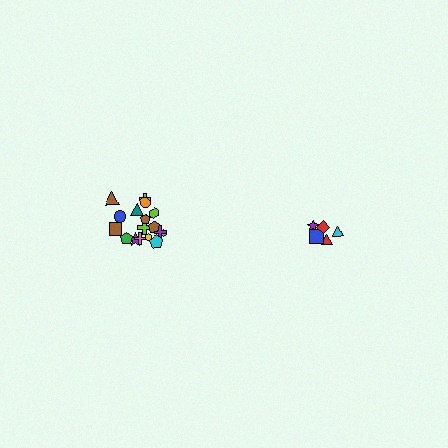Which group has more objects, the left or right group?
The left group.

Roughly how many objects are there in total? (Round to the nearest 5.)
Roughly 25 objects in total.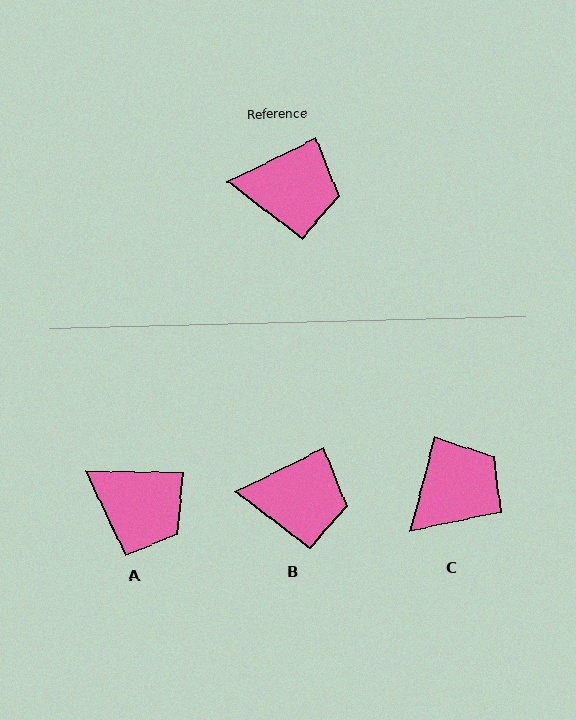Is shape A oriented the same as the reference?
No, it is off by about 27 degrees.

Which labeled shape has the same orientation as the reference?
B.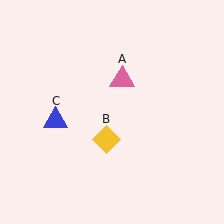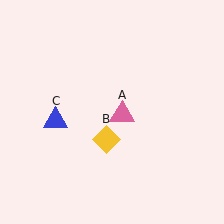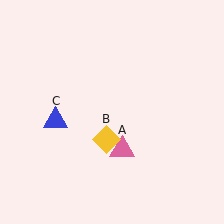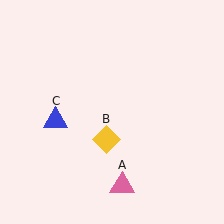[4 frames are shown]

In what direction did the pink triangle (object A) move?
The pink triangle (object A) moved down.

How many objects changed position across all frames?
1 object changed position: pink triangle (object A).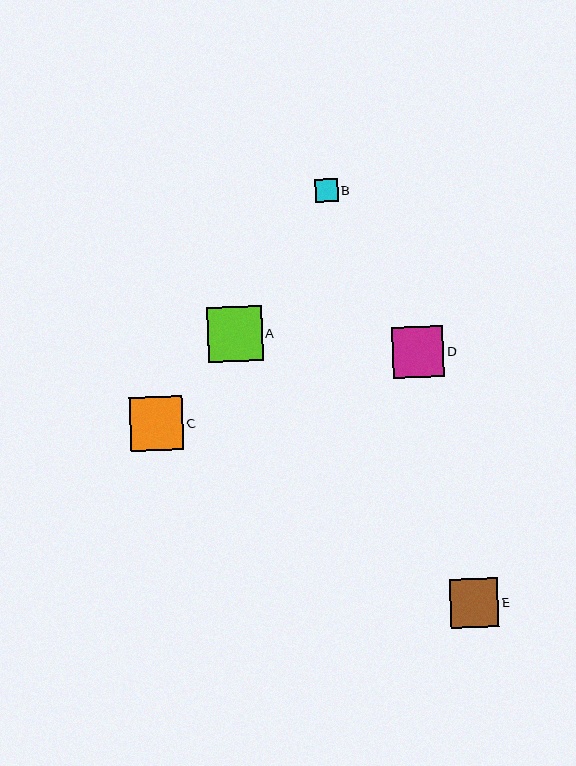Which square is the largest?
Square A is the largest with a size of approximately 55 pixels.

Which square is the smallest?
Square B is the smallest with a size of approximately 22 pixels.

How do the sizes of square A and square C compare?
Square A and square C are approximately the same size.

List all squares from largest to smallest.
From largest to smallest: A, C, D, E, B.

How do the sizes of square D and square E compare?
Square D and square E are approximately the same size.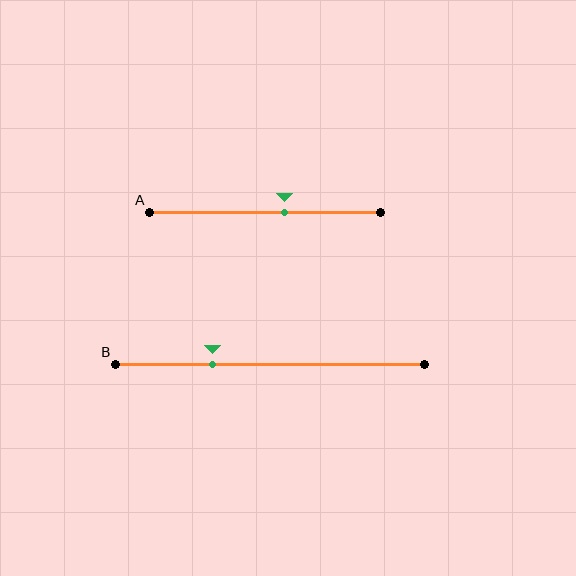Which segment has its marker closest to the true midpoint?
Segment A has its marker closest to the true midpoint.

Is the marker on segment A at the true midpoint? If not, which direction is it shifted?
No, the marker on segment A is shifted to the right by about 8% of the segment length.